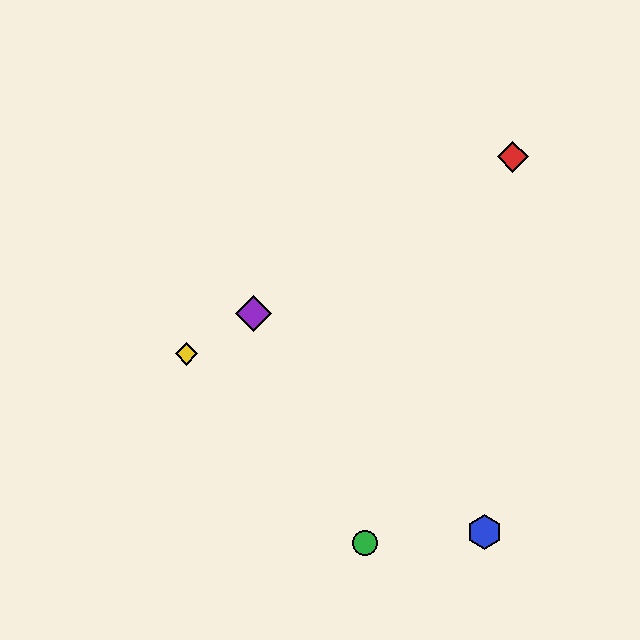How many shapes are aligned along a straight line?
3 shapes (the red diamond, the yellow diamond, the purple diamond) are aligned along a straight line.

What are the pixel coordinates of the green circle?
The green circle is at (365, 543).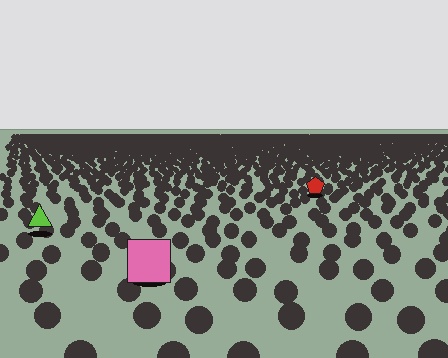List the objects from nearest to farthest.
From nearest to farthest: the pink square, the lime triangle, the red pentagon.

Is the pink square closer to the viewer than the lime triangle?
Yes. The pink square is closer — you can tell from the texture gradient: the ground texture is coarser near it.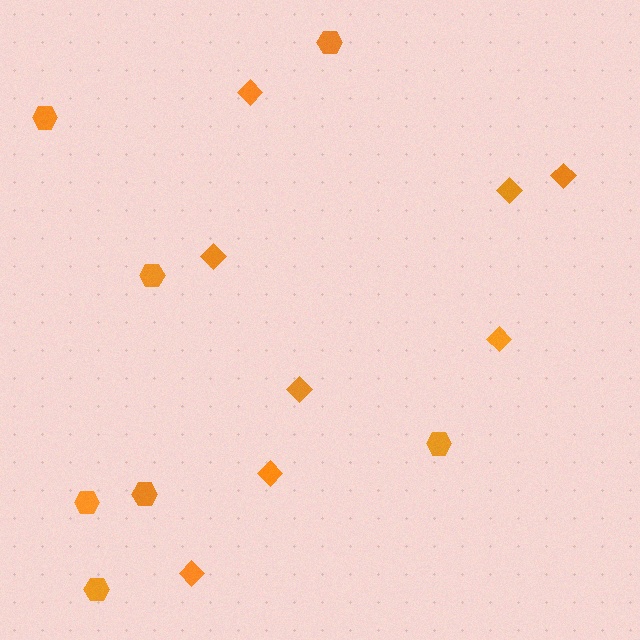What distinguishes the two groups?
There are 2 groups: one group of hexagons (7) and one group of diamonds (8).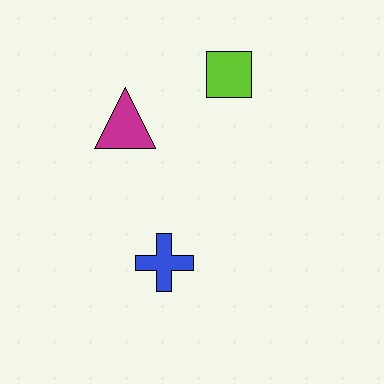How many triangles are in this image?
There is 1 triangle.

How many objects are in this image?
There are 3 objects.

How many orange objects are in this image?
There are no orange objects.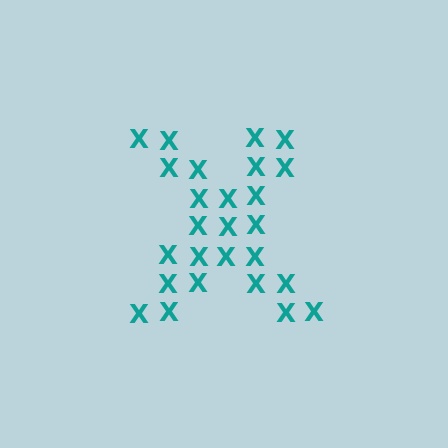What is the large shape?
The large shape is the letter X.